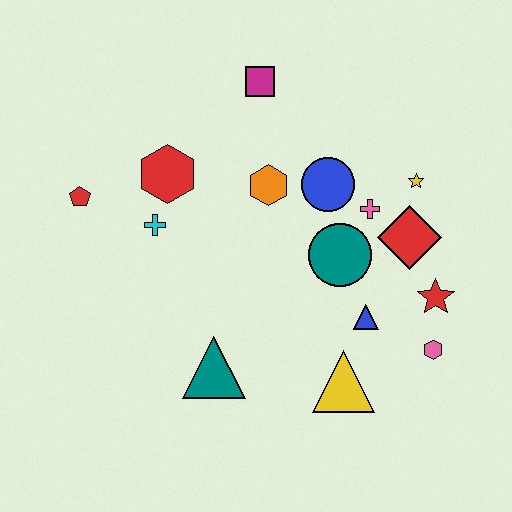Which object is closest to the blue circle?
The pink cross is closest to the blue circle.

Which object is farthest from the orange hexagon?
The pink hexagon is farthest from the orange hexagon.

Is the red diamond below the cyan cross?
Yes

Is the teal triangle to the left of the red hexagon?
No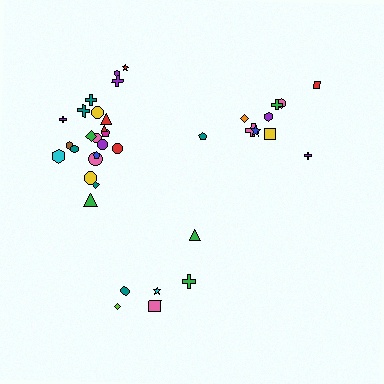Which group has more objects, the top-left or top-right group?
The top-left group.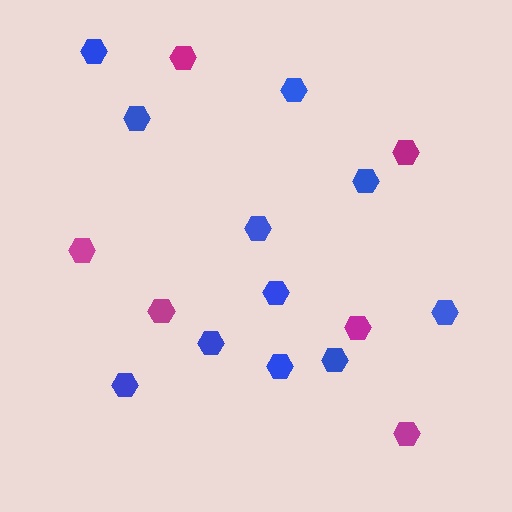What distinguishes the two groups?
There are 2 groups: one group of blue hexagons (11) and one group of magenta hexagons (6).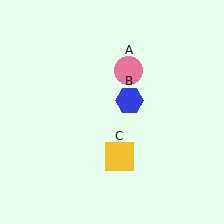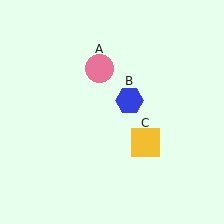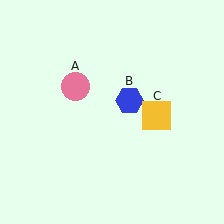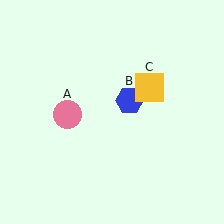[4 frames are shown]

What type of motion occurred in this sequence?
The pink circle (object A), yellow square (object C) rotated counterclockwise around the center of the scene.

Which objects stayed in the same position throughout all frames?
Blue hexagon (object B) remained stationary.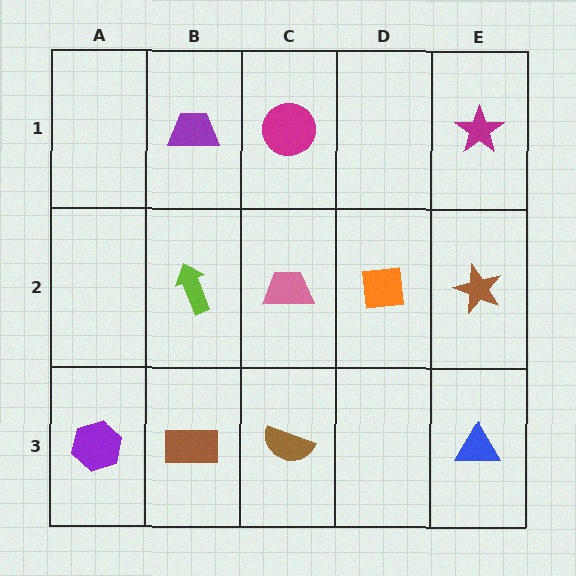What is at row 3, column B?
A brown rectangle.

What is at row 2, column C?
A pink trapezoid.